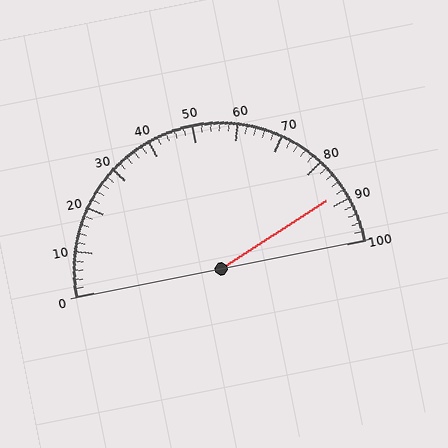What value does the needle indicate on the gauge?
The needle indicates approximately 88.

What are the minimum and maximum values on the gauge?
The gauge ranges from 0 to 100.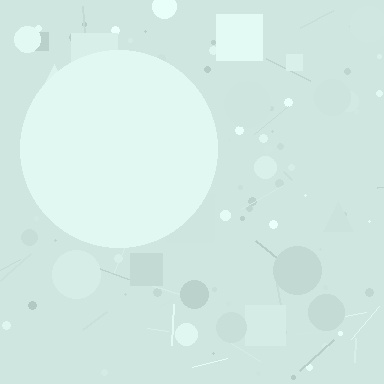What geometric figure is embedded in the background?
A circle is embedded in the background.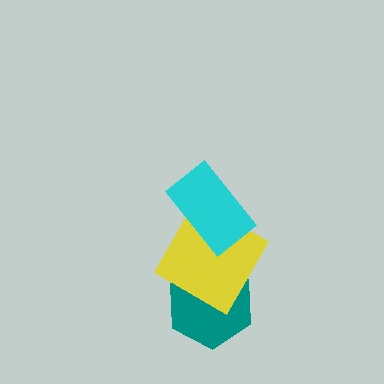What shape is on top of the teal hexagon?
The yellow square is on top of the teal hexagon.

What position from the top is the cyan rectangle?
The cyan rectangle is 1st from the top.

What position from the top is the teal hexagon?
The teal hexagon is 3rd from the top.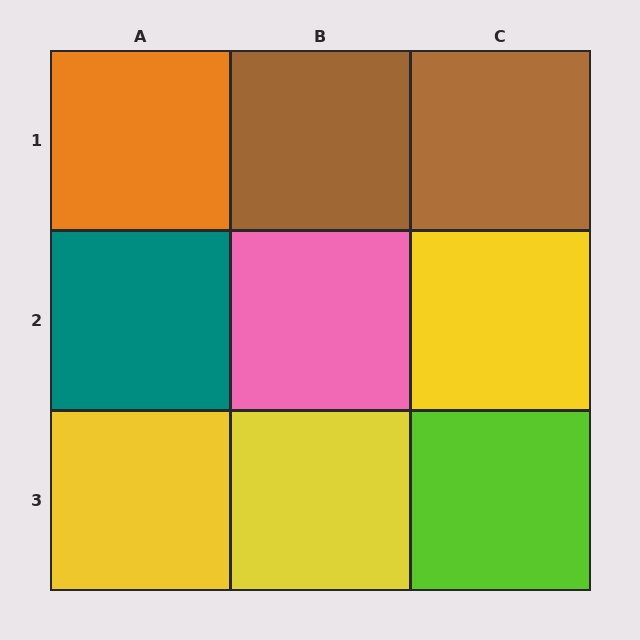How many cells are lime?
1 cell is lime.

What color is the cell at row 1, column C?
Brown.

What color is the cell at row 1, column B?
Brown.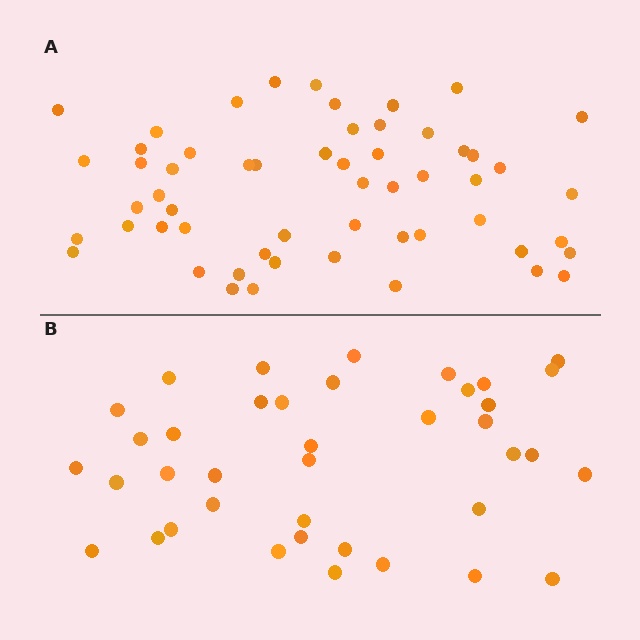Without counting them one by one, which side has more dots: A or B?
Region A (the top region) has more dots.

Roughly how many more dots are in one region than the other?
Region A has approximately 15 more dots than region B.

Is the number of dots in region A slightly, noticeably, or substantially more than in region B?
Region A has noticeably more, but not dramatically so. The ratio is roughly 1.4 to 1.